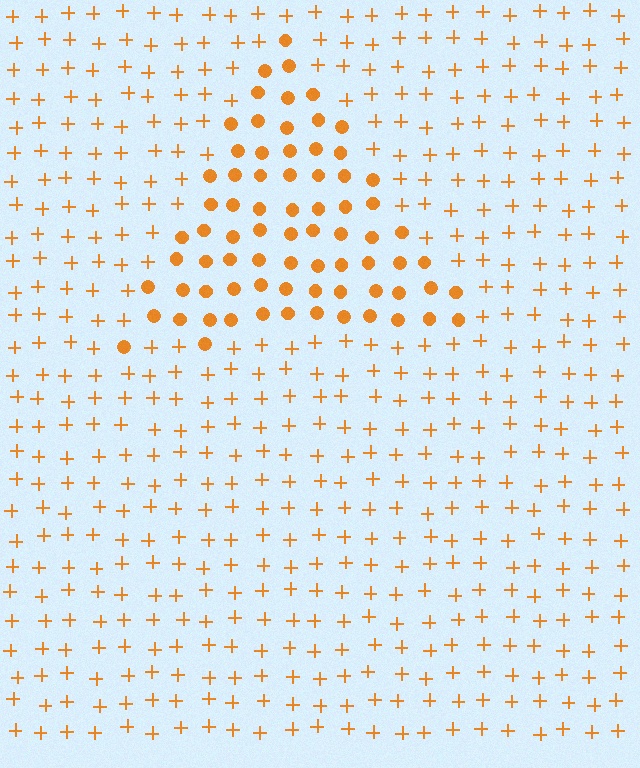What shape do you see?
I see a triangle.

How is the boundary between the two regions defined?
The boundary is defined by a change in element shape: circles inside vs. plus signs outside. All elements share the same color and spacing.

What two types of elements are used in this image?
The image uses circles inside the triangle region and plus signs outside it.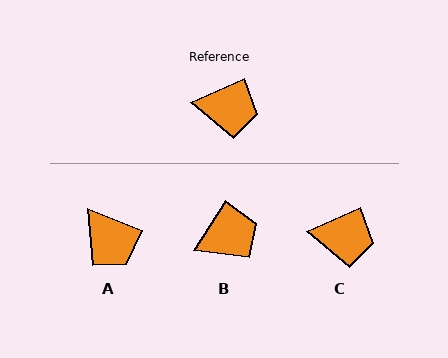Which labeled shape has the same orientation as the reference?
C.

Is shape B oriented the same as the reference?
No, it is off by about 33 degrees.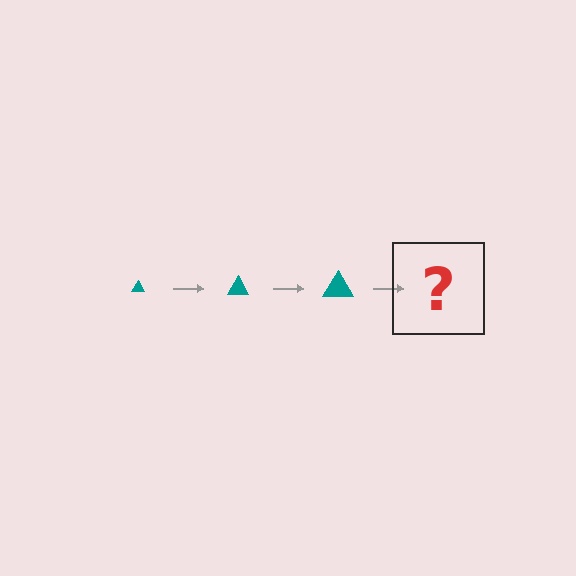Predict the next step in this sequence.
The next step is a teal triangle, larger than the previous one.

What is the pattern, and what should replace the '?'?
The pattern is that the triangle gets progressively larger each step. The '?' should be a teal triangle, larger than the previous one.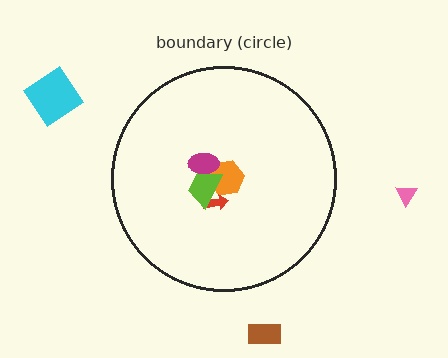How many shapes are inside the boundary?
4 inside, 3 outside.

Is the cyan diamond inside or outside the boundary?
Outside.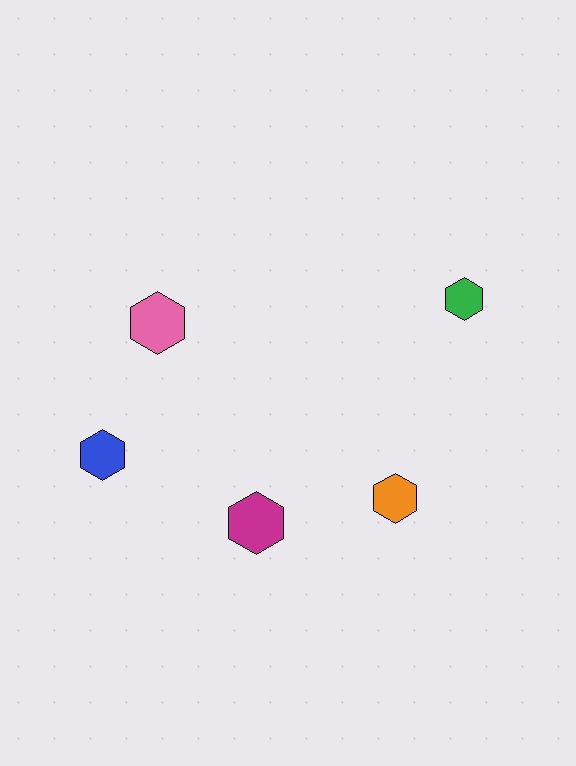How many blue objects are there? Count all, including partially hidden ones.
There is 1 blue object.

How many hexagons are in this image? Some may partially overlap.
There are 5 hexagons.